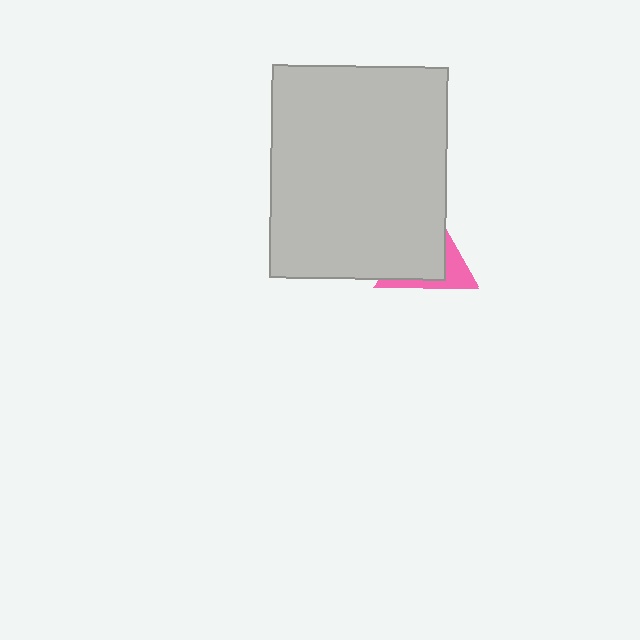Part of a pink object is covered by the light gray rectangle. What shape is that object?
It is a triangle.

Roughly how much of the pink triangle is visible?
A small part of it is visible (roughly 32%).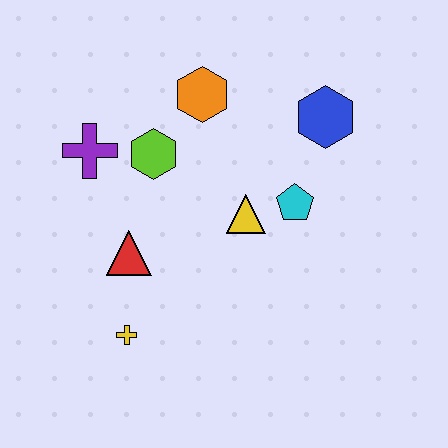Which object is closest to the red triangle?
The yellow cross is closest to the red triangle.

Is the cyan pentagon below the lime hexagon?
Yes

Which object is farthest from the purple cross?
The blue hexagon is farthest from the purple cross.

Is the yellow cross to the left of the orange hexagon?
Yes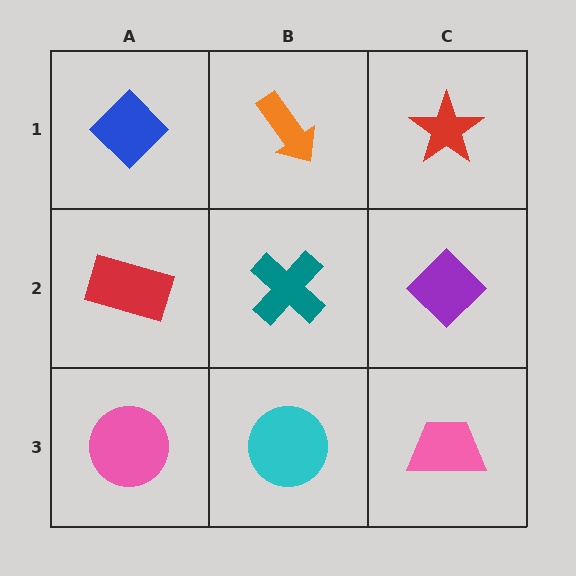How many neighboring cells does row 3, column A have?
2.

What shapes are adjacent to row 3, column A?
A red rectangle (row 2, column A), a cyan circle (row 3, column B).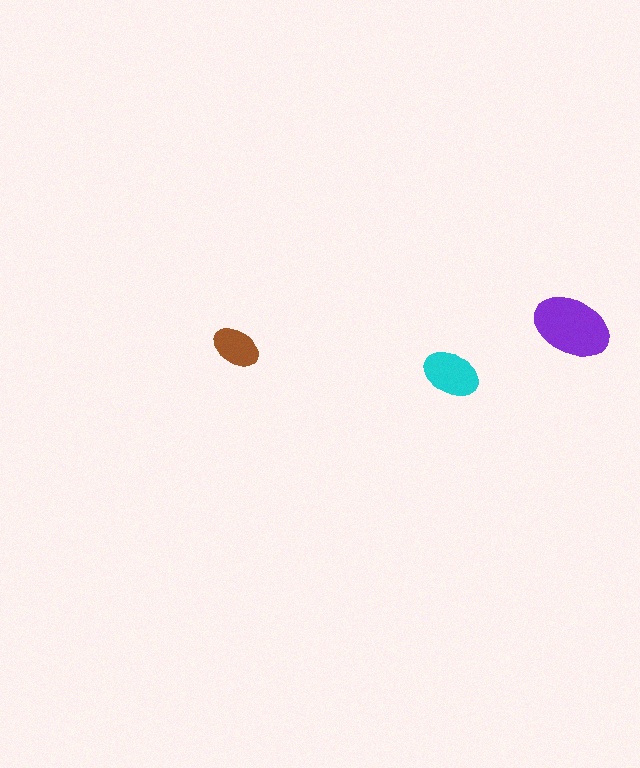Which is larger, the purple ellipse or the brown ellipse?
The purple one.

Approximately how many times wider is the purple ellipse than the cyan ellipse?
About 1.5 times wider.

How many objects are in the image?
There are 3 objects in the image.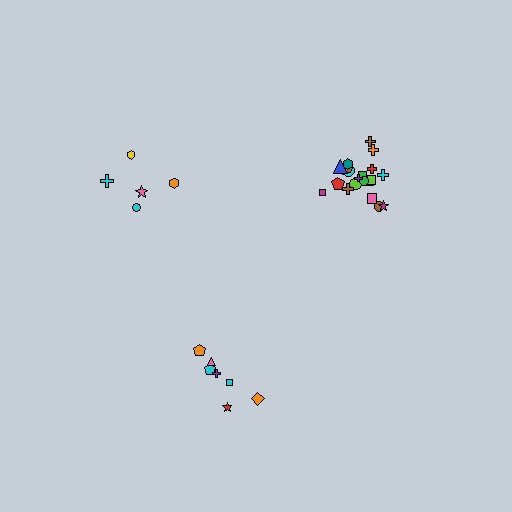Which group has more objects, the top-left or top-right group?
The top-right group.